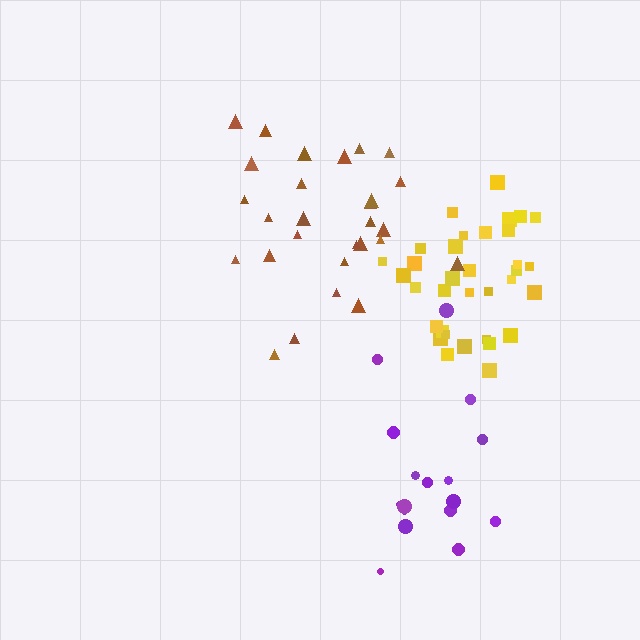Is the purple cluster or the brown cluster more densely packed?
Brown.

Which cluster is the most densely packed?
Yellow.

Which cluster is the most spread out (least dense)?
Purple.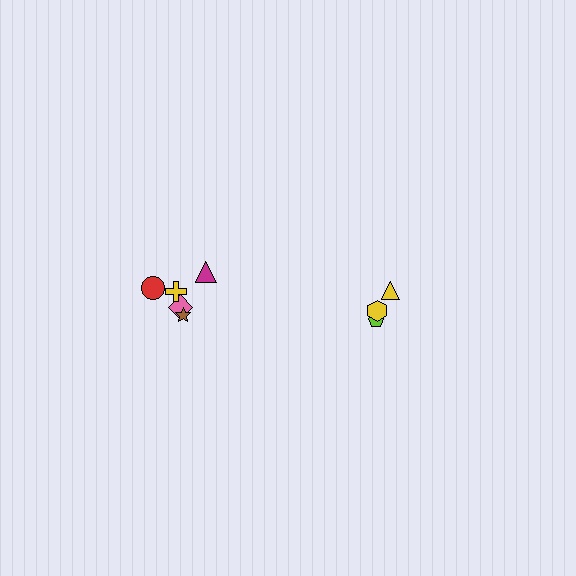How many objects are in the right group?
There are 3 objects.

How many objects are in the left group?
There are 5 objects.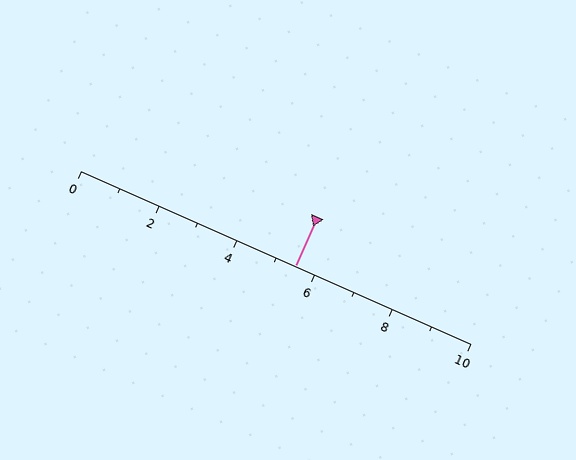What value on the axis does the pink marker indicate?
The marker indicates approximately 5.5.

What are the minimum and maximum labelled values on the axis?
The axis runs from 0 to 10.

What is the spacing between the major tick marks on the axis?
The major ticks are spaced 2 apart.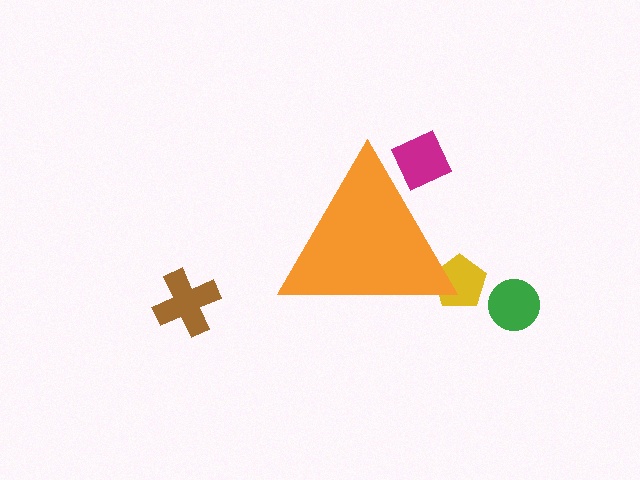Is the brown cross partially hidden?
No, the brown cross is fully visible.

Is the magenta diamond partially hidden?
Yes, the magenta diamond is partially hidden behind the orange triangle.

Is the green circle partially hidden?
No, the green circle is fully visible.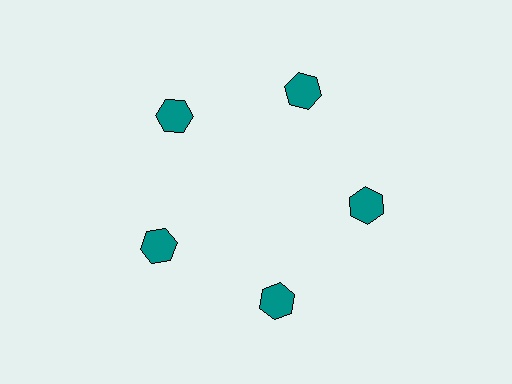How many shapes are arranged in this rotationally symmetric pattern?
There are 5 shapes, arranged in 5 groups of 1.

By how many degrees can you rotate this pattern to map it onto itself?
The pattern maps onto itself every 72 degrees of rotation.